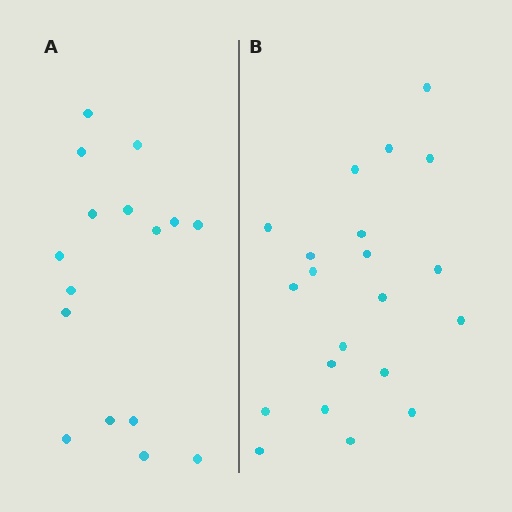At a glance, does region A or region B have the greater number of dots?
Region B (the right region) has more dots.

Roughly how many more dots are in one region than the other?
Region B has about 5 more dots than region A.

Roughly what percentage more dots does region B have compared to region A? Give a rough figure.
About 30% more.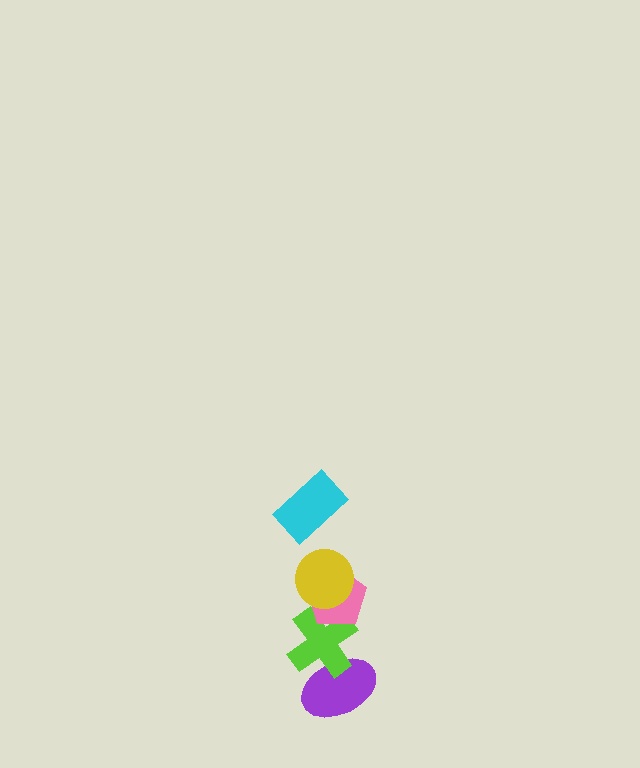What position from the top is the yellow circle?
The yellow circle is 2nd from the top.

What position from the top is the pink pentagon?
The pink pentagon is 3rd from the top.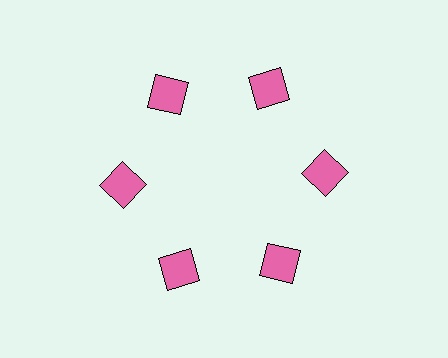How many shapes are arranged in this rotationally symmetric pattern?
There are 6 shapes, arranged in 6 groups of 1.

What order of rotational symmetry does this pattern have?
This pattern has 6-fold rotational symmetry.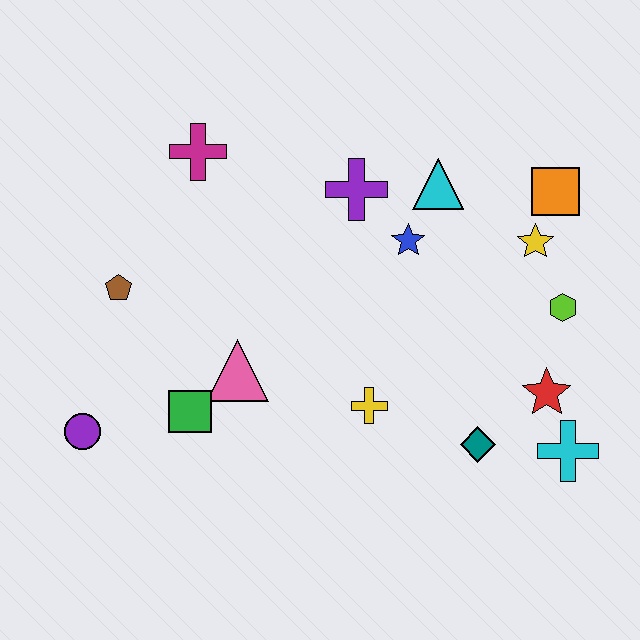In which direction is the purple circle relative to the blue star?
The purple circle is to the left of the blue star.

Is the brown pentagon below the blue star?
Yes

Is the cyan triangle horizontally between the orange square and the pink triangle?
Yes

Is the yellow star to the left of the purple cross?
No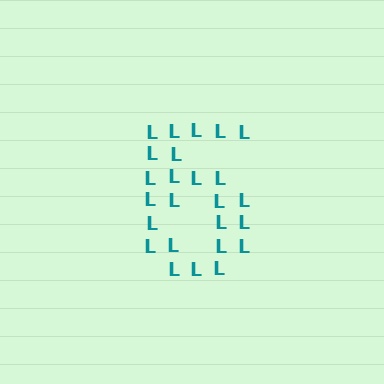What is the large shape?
The large shape is the digit 6.